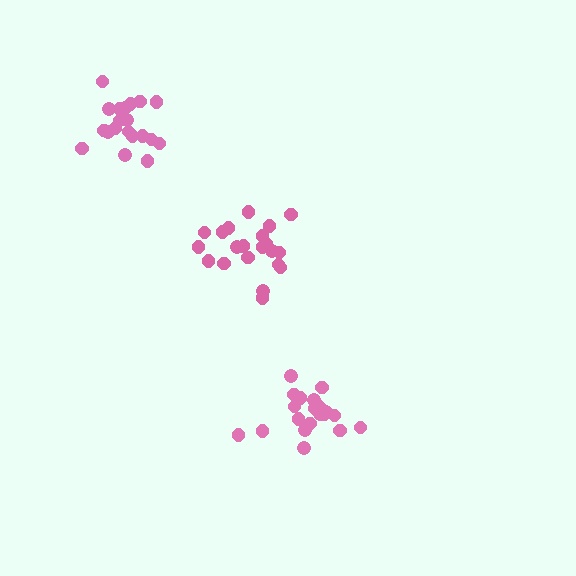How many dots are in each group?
Group 1: 21 dots, Group 2: 20 dots, Group 3: 20 dots (61 total).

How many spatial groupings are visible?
There are 3 spatial groupings.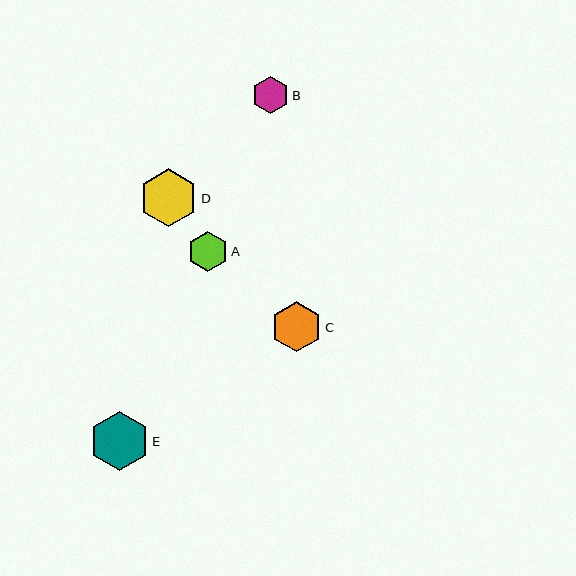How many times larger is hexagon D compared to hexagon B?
Hexagon D is approximately 1.6 times the size of hexagon B.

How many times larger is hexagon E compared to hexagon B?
Hexagon E is approximately 1.6 times the size of hexagon B.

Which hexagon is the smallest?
Hexagon B is the smallest with a size of approximately 37 pixels.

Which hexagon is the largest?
Hexagon E is the largest with a size of approximately 59 pixels.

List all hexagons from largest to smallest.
From largest to smallest: E, D, C, A, B.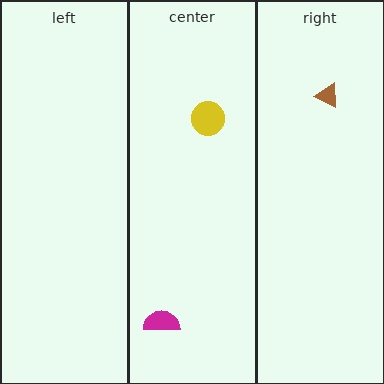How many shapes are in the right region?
1.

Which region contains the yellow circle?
The center region.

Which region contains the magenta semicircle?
The center region.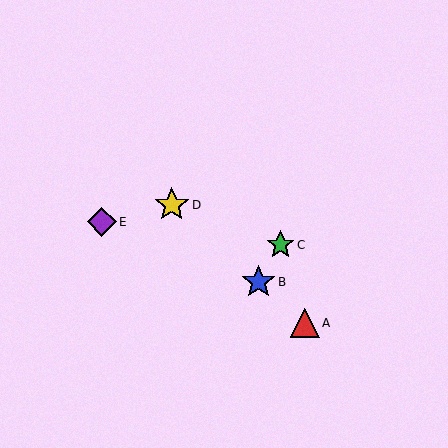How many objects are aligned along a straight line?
3 objects (A, B, D) are aligned along a straight line.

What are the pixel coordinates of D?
Object D is at (172, 205).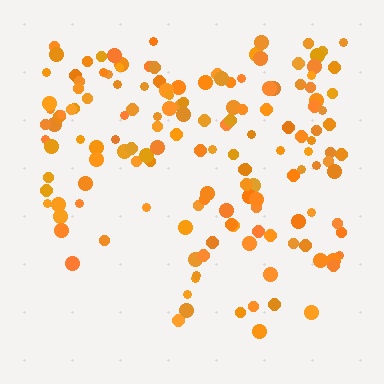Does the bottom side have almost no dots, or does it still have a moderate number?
Still a moderate number, just noticeably fewer than the top.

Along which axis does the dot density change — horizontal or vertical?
Vertical.